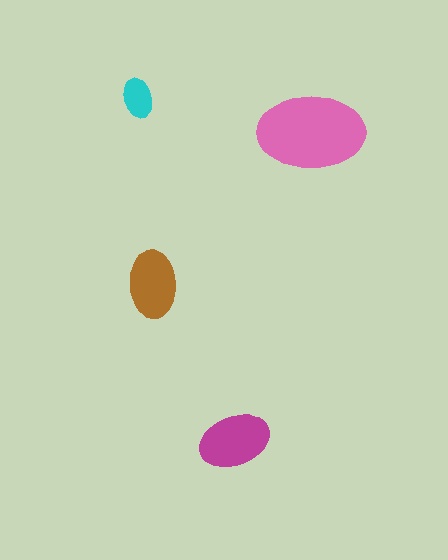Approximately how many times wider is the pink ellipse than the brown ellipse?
About 1.5 times wider.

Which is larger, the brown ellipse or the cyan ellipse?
The brown one.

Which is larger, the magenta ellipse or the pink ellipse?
The pink one.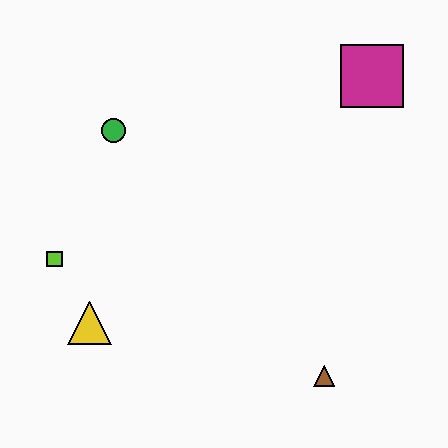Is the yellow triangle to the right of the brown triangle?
No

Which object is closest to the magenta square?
The green circle is closest to the magenta square.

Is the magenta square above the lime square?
Yes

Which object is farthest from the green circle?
The brown triangle is farthest from the green circle.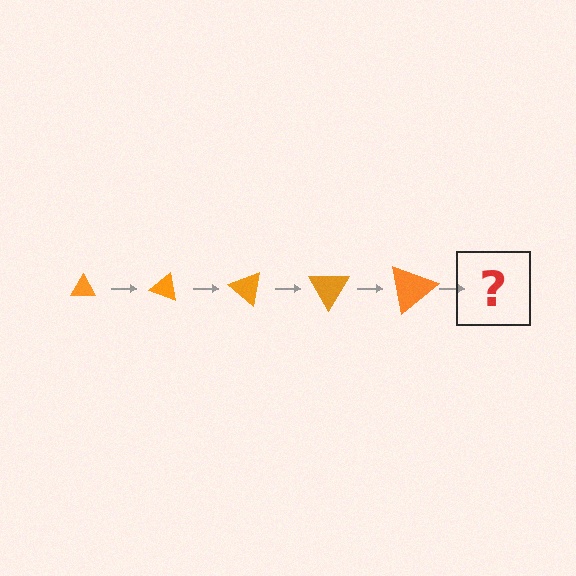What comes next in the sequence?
The next element should be a triangle, larger than the previous one and rotated 100 degrees from the start.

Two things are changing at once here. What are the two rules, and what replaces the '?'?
The two rules are that the triangle grows larger each step and it rotates 20 degrees each step. The '?' should be a triangle, larger than the previous one and rotated 100 degrees from the start.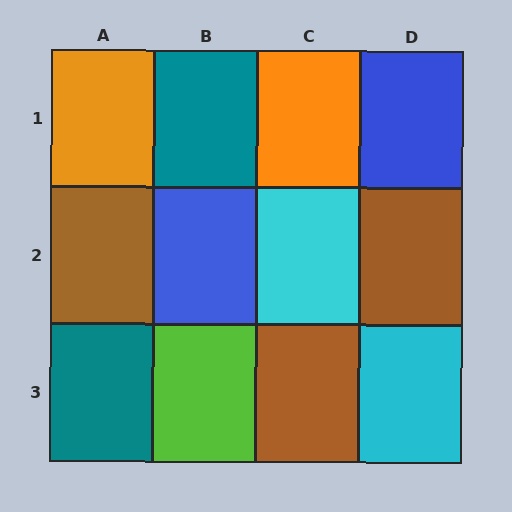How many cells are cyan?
2 cells are cyan.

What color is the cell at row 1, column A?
Orange.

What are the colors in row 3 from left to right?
Teal, lime, brown, cyan.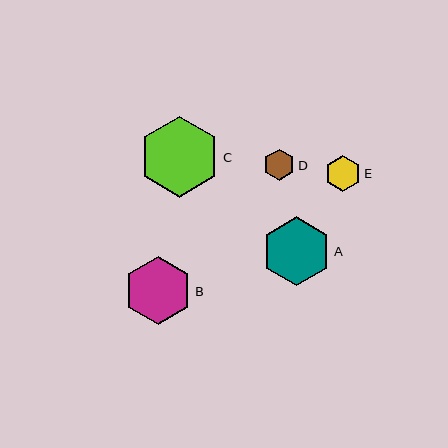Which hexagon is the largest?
Hexagon C is the largest with a size of approximately 81 pixels.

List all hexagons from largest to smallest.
From largest to smallest: C, A, B, E, D.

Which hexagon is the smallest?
Hexagon D is the smallest with a size of approximately 31 pixels.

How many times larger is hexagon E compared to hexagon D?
Hexagon E is approximately 1.1 times the size of hexagon D.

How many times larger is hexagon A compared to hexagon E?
Hexagon A is approximately 1.9 times the size of hexagon E.